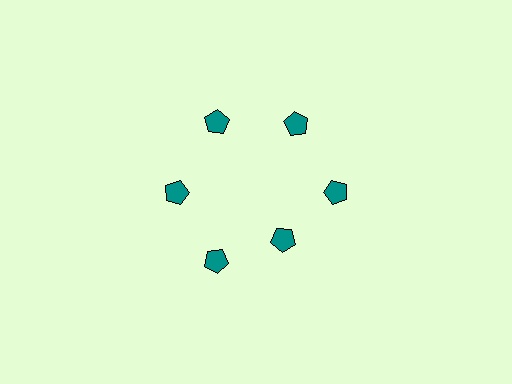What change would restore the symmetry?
The symmetry would be restored by moving it outward, back onto the ring so that all 6 pentagons sit at equal angles and equal distance from the center.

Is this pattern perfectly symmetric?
No. The 6 teal pentagons are arranged in a ring, but one element near the 5 o'clock position is pulled inward toward the center, breaking the 6-fold rotational symmetry.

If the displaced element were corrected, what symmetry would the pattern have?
It would have 6-fold rotational symmetry — the pattern would map onto itself every 60 degrees.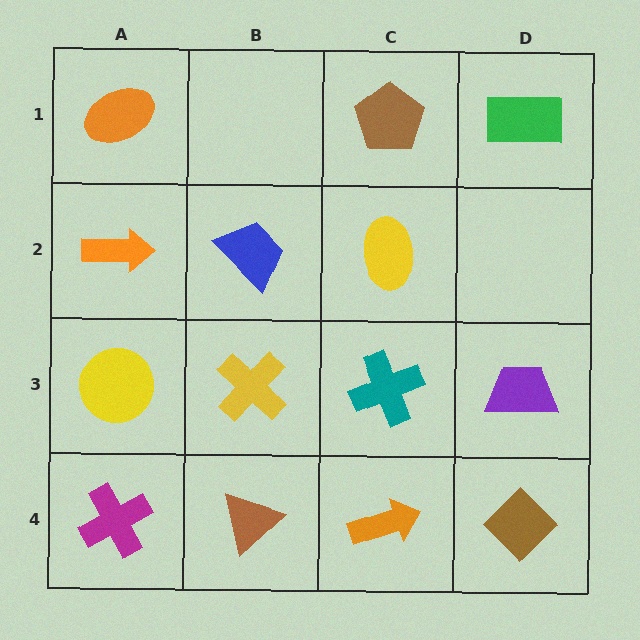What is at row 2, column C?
A yellow ellipse.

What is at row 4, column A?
A magenta cross.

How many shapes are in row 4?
4 shapes.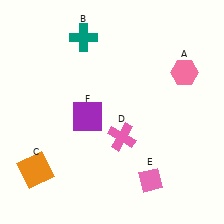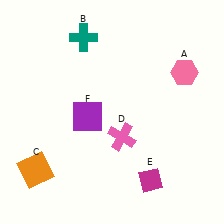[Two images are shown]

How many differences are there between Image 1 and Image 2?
There is 1 difference between the two images.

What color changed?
The diamond (E) changed from pink in Image 1 to magenta in Image 2.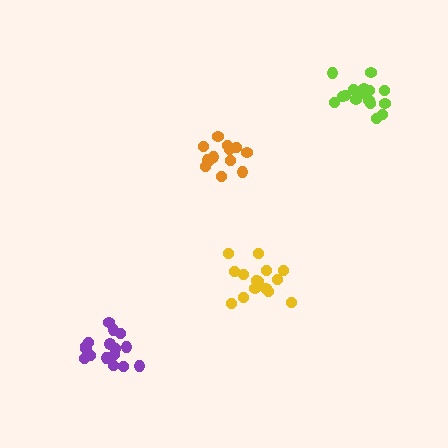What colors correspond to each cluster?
The clusters are colored: yellow, lime, orange, purple.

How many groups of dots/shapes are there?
There are 4 groups.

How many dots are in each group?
Group 1: 15 dots, Group 2: 18 dots, Group 3: 13 dots, Group 4: 16 dots (62 total).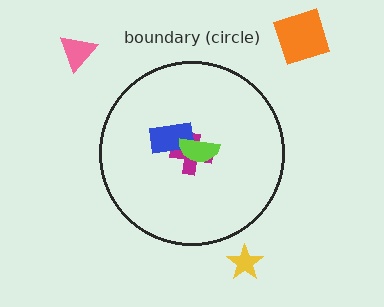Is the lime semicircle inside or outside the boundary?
Inside.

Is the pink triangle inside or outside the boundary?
Outside.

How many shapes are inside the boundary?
3 inside, 3 outside.